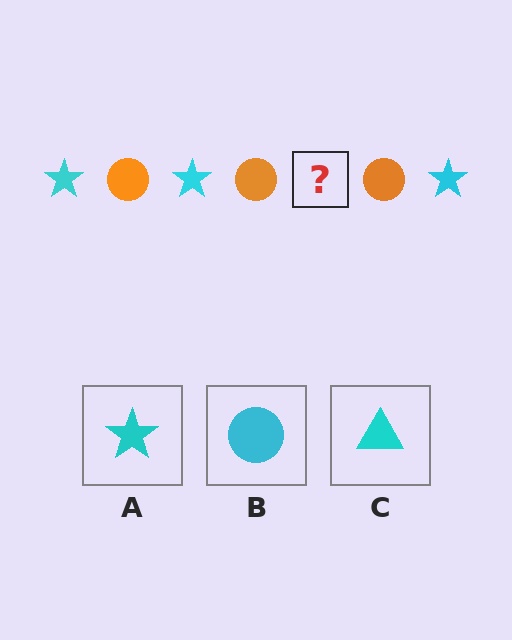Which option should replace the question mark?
Option A.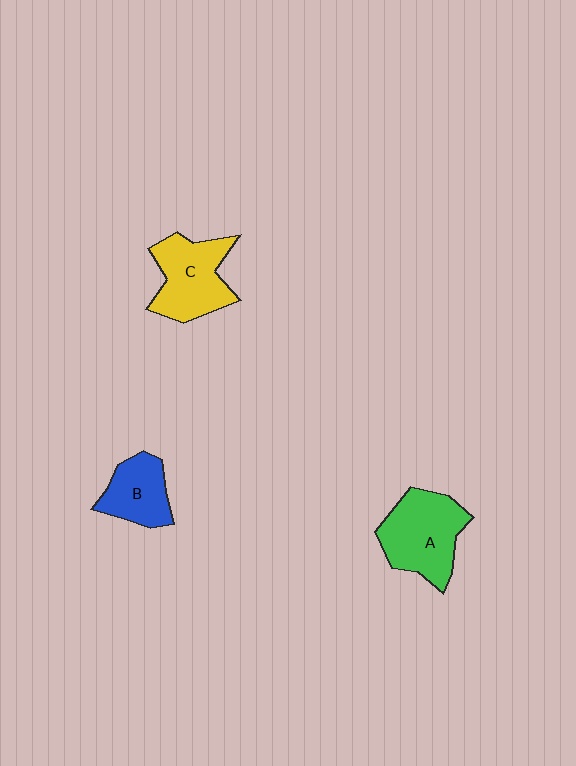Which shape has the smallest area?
Shape B (blue).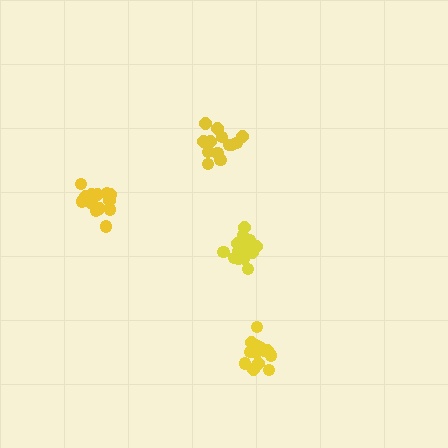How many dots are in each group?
Group 1: 16 dots, Group 2: 13 dots, Group 3: 16 dots, Group 4: 14 dots (59 total).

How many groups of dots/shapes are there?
There are 4 groups.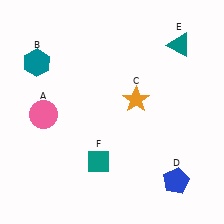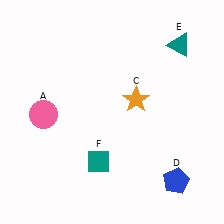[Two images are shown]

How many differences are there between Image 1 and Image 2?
There is 1 difference between the two images.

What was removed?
The teal hexagon (B) was removed in Image 2.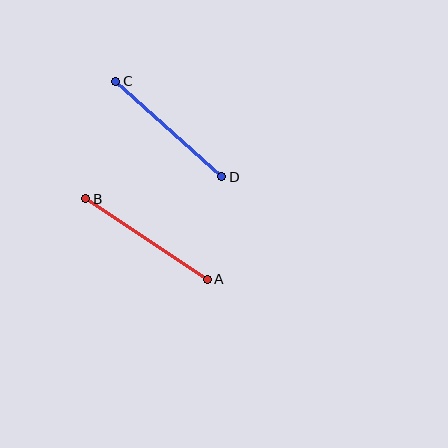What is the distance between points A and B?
The distance is approximately 145 pixels.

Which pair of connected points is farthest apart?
Points A and B are farthest apart.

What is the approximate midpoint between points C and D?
The midpoint is at approximately (169, 129) pixels.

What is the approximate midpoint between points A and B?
The midpoint is at approximately (147, 239) pixels.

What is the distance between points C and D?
The distance is approximately 143 pixels.